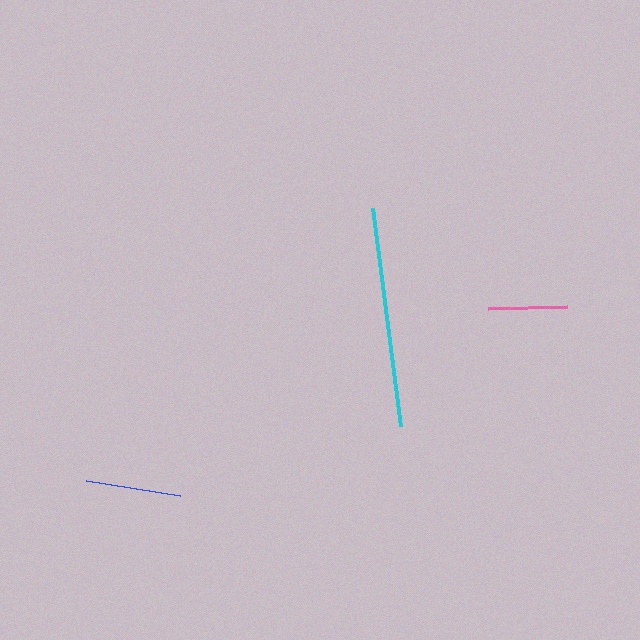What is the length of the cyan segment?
The cyan segment is approximately 220 pixels long.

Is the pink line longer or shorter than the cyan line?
The cyan line is longer than the pink line.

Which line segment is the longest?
The cyan line is the longest at approximately 220 pixels.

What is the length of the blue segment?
The blue segment is approximately 96 pixels long.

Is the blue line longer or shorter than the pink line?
The blue line is longer than the pink line.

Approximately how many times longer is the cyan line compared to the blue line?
The cyan line is approximately 2.3 times the length of the blue line.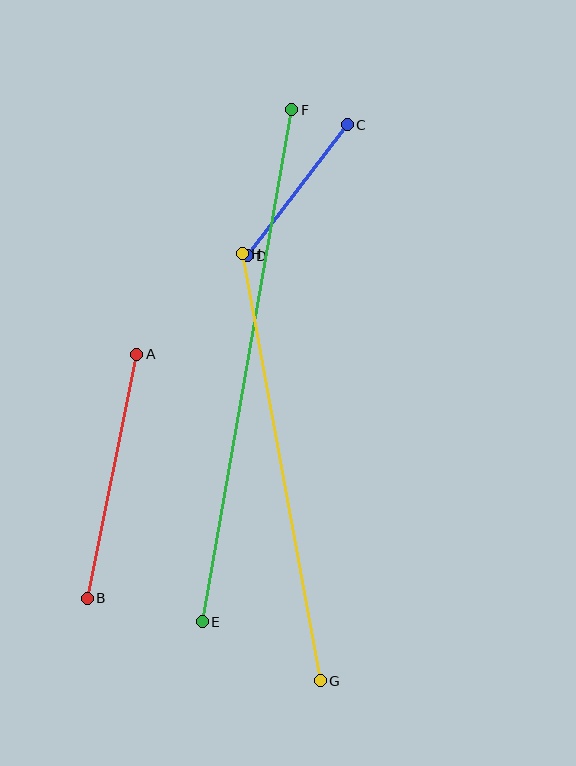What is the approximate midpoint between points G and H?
The midpoint is at approximately (281, 467) pixels.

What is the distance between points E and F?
The distance is approximately 520 pixels.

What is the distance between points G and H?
The distance is approximately 434 pixels.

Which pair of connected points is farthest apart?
Points E and F are farthest apart.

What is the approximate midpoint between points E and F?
The midpoint is at approximately (247, 366) pixels.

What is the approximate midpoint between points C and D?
The midpoint is at approximately (297, 190) pixels.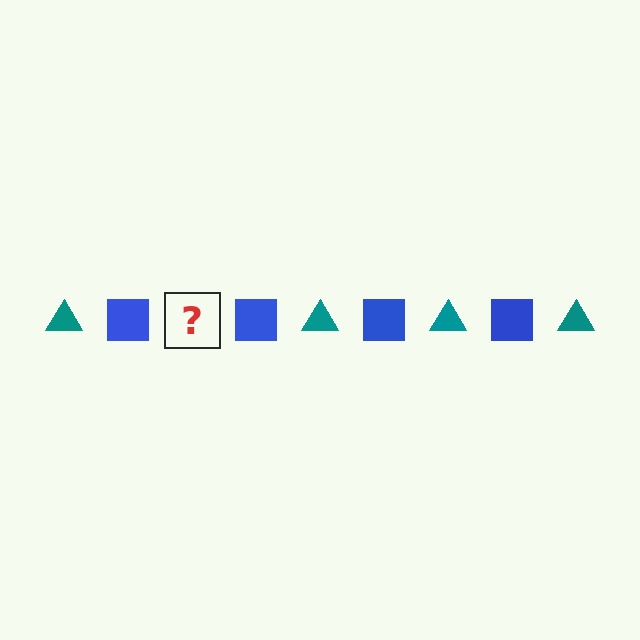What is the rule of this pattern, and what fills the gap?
The rule is that the pattern alternates between teal triangle and blue square. The gap should be filled with a teal triangle.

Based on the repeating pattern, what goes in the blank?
The blank should be a teal triangle.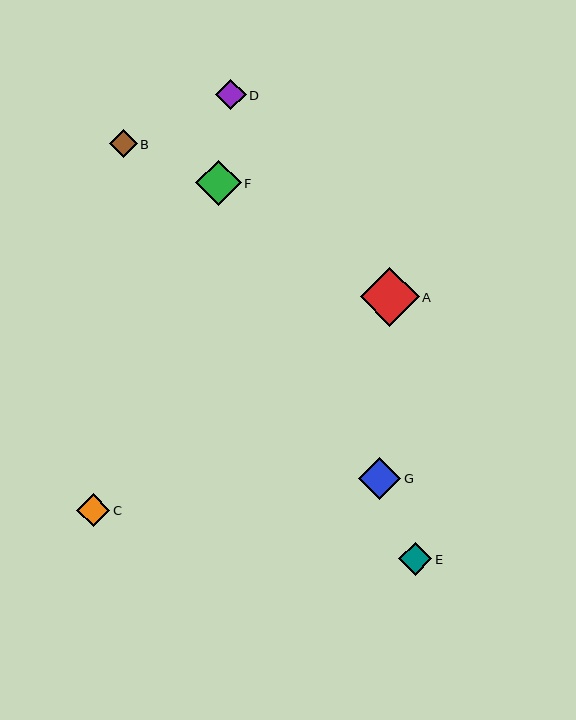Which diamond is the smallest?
Diamond B is the smallest with a size of approximately 27 pixels.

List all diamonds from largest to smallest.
From largest to smallest: A, F, G, C, E, D, B.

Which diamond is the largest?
Diamond A is the largest with a size of approximately 59 pixels.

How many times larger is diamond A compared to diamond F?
Diamond A is approximately 1.3 times the size of diamond F.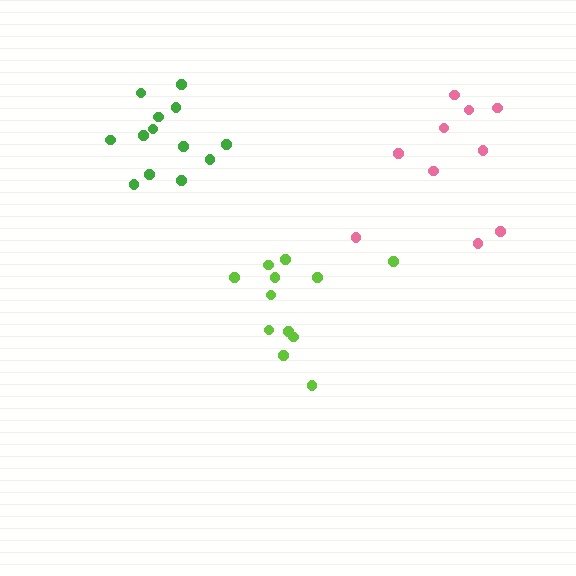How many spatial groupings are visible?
There are 3 spatial groupings.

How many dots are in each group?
Group 1: 10 dots, Group 2: 12 dots, Group 3: 13 dots (35 total).